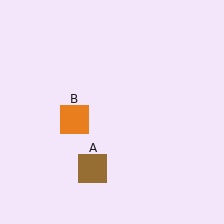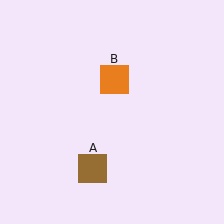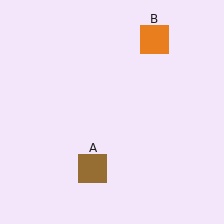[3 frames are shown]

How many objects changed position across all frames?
1 object changed position: orange square (object B).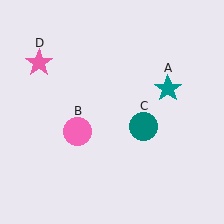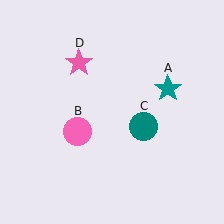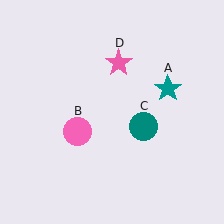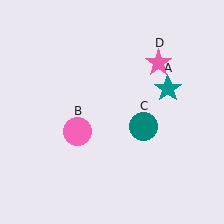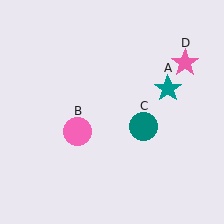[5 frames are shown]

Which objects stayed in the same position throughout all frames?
Teal star (object A) and pink circle (object B) and teal circle (object C) remained stationary.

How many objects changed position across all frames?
1 object changed position: pink star (object D).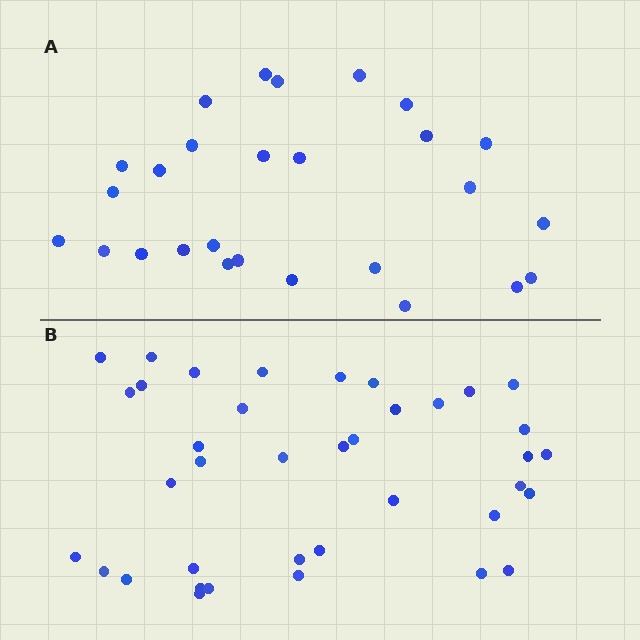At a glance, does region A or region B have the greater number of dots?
Region B (the bottom region) has more dots.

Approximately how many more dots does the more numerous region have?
Region B has roughly 12 or so more dots than region A.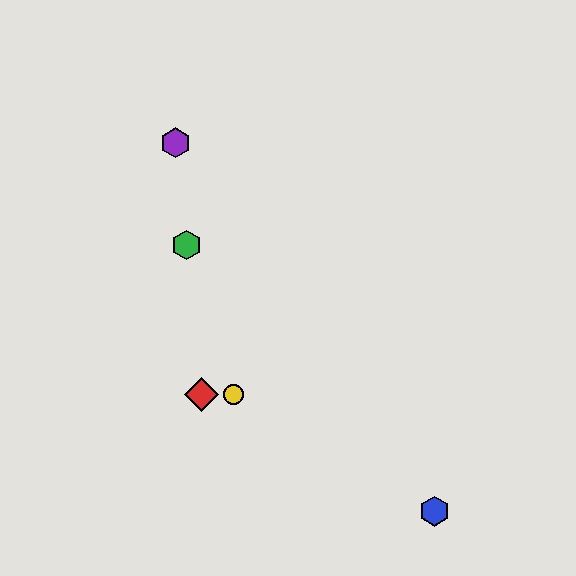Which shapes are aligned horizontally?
The red diamond, the yellow circle are aligned horizontally.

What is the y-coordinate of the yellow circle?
The yellow circle is at y≈394.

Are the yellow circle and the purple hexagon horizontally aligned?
No, the yellow circle is at y≈394 and the purple hexagon is at y≈143.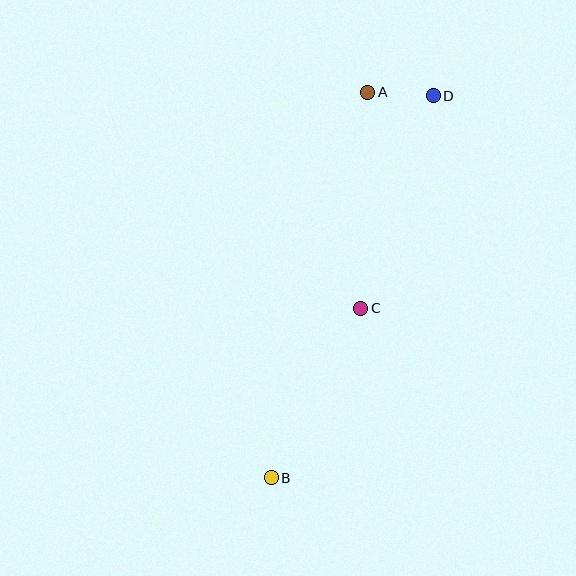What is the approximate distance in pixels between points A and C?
The distance between A and C is approximately 216 pixels.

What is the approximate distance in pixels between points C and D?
The distance between C and D is approximately 224 pixels.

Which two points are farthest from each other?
Points B and D are farthest from each other.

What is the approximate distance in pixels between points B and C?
The distance between B and C is approximately 192 pixels.